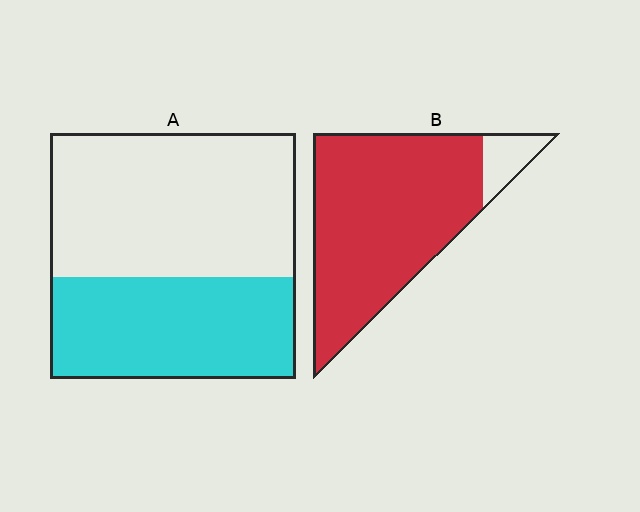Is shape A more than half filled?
No.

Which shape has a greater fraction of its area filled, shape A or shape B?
Shape B.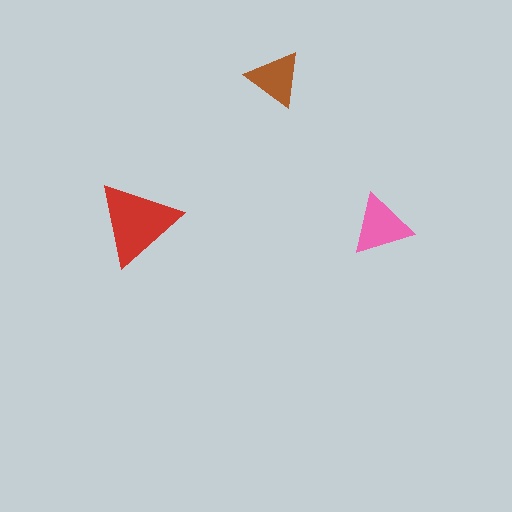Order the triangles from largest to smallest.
the red one, the pink one, the brown one.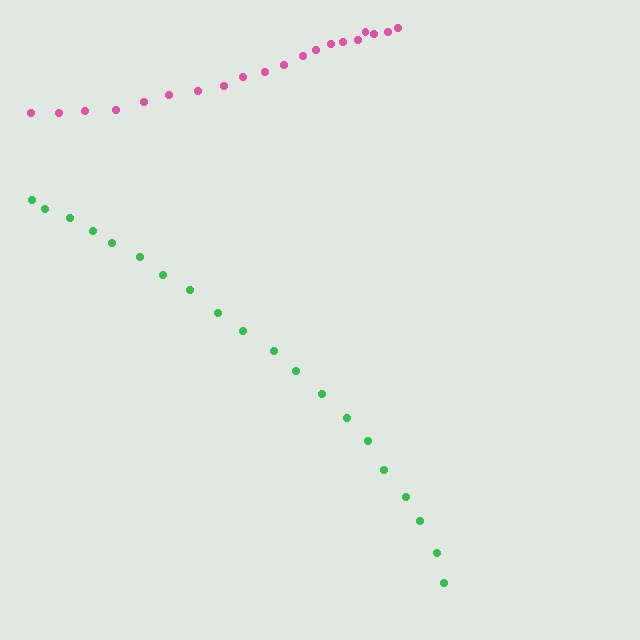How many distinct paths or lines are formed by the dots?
There are 2 distinct paths.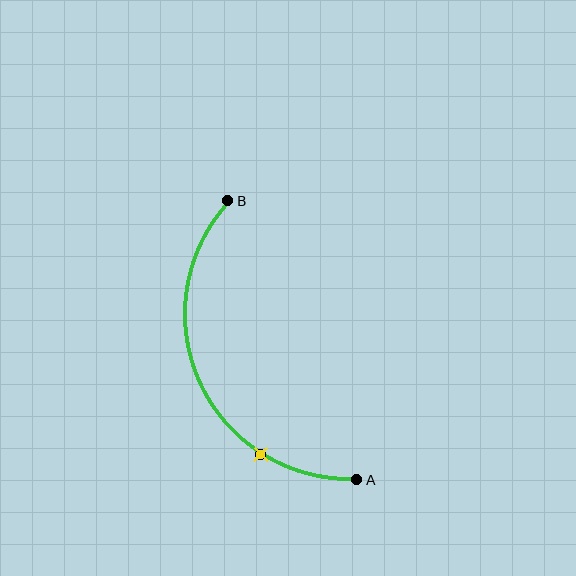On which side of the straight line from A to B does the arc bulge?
The arc bulges to the left of the straight line connecting A and B.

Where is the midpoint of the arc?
The arc midpoint is the point on the curve farthest from the straight line joining A and B. It sits to the left of that line.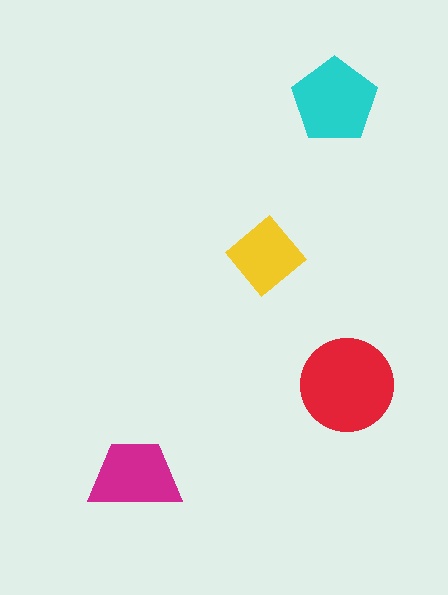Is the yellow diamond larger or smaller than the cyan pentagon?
Smaller.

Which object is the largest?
The red circle.